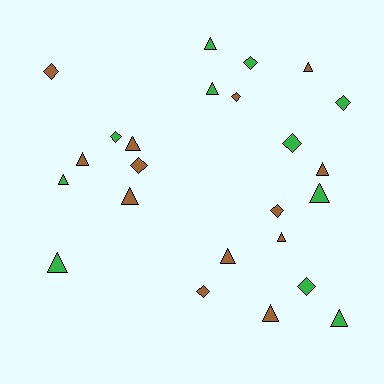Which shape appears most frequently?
Triangle, with 14 objects.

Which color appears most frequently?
Brown, with 13 objects.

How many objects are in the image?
There are 24 objects.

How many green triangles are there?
There are 6 green triangles.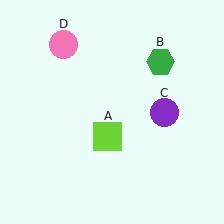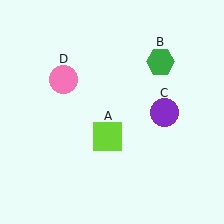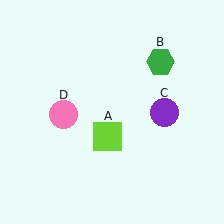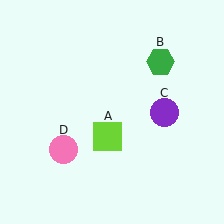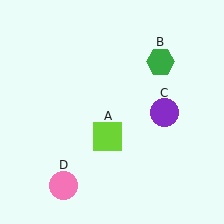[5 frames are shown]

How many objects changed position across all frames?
1 object changed position: pink circle (object D).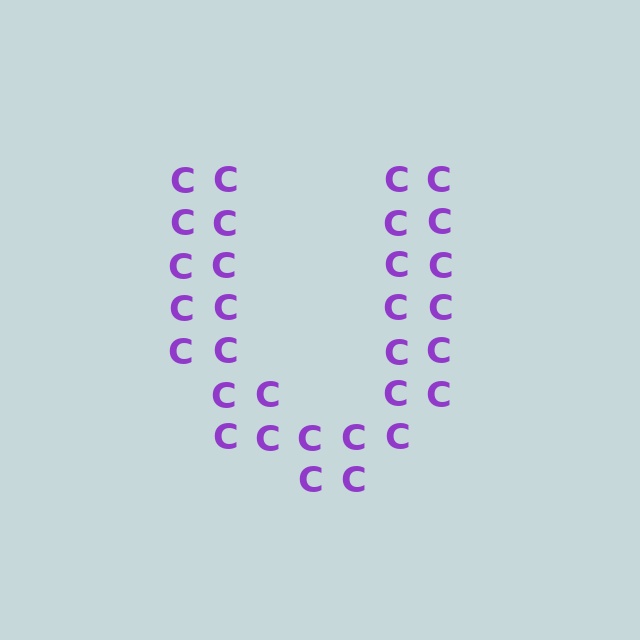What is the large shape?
The large shape is the letter U.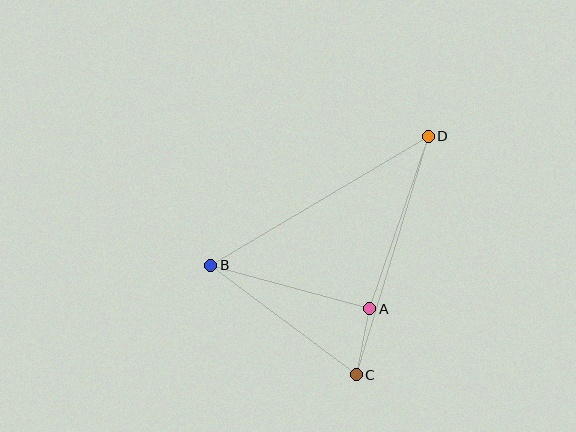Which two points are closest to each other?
Points A and C are closest to each other.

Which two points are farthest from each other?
Points B and D are farthest from each other.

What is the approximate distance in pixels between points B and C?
The distance between B and C is approximately 182 pixels.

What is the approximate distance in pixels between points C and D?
The distance between C and D is approximately 249 pixels.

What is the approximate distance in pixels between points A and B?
The distance between A and B is approximately 165 pixels.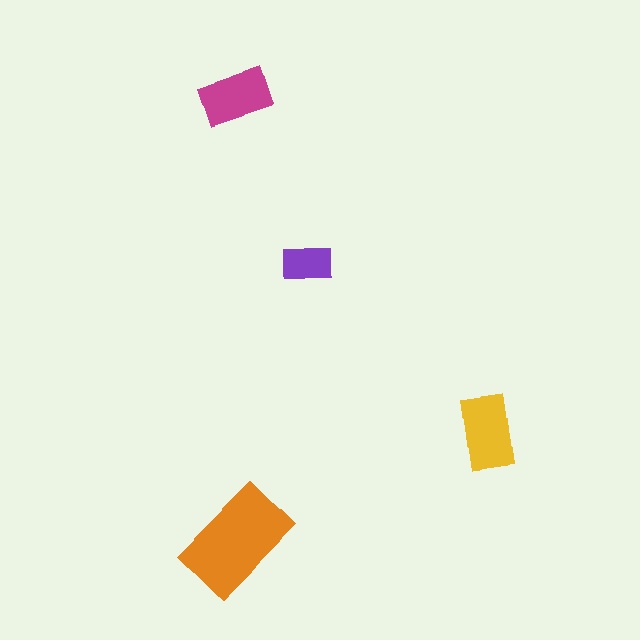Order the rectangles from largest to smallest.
the orange one, the yellow one, the magenta one, the purple one.